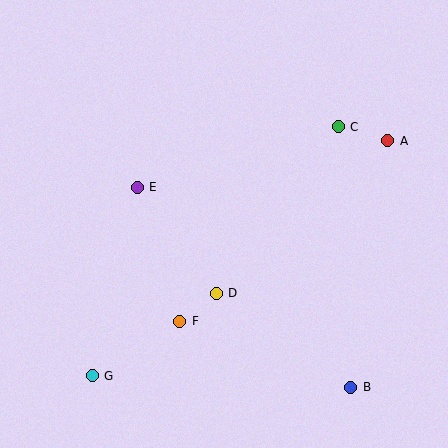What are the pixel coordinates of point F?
Point F is at (180, 321).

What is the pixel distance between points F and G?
The distance between F and G is 103 pixels.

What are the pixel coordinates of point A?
Point A is at (388, 141).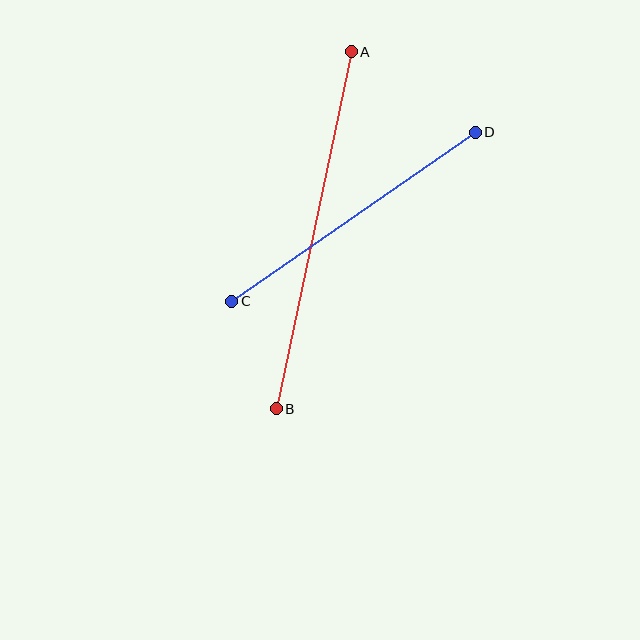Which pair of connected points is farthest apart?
Points A and B are farthest apart.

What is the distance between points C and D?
The distance is approximately 296 pixels.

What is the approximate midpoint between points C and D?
The midpoint is at approximately (353, 217) pixels.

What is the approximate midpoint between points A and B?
The midpoint is at approximately (314, 230) pixels.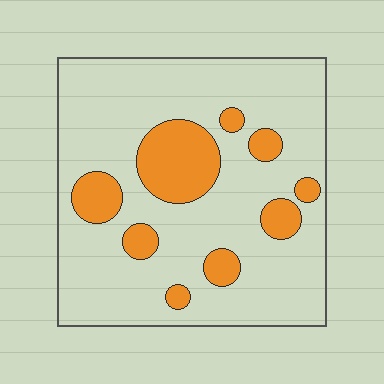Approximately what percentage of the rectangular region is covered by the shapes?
Approximately 20%.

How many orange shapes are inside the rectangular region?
9.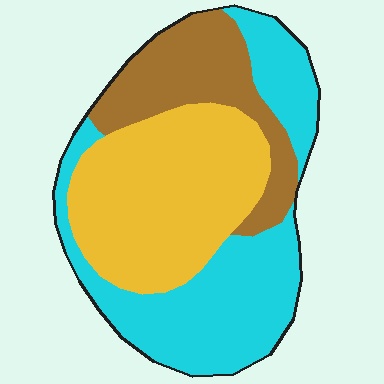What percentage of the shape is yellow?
Yellow covers about 40% of the shape.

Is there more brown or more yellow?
Yellow.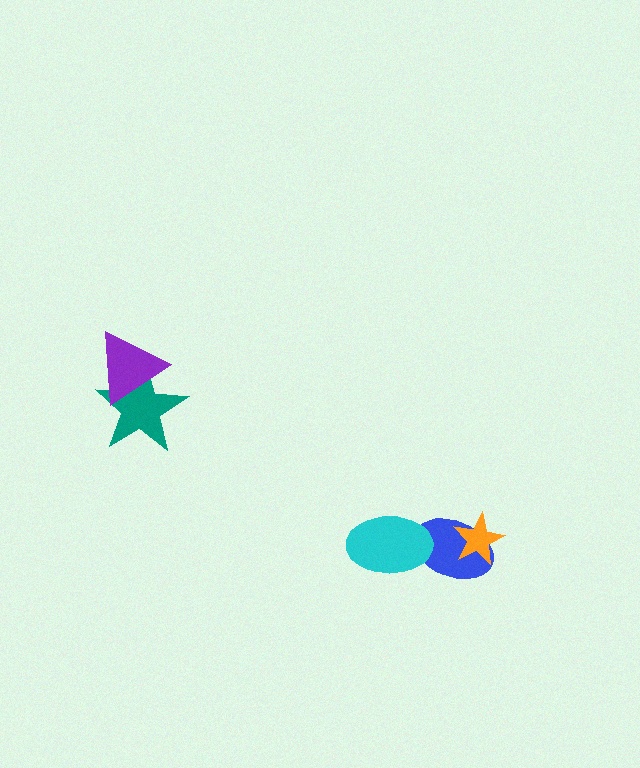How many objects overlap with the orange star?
1 object overlaps with the orange star.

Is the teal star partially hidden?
Yes, it is partially covered by another shape.